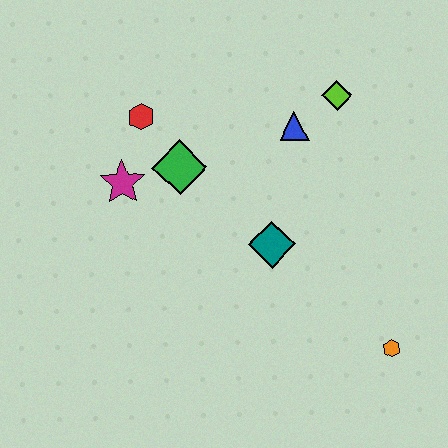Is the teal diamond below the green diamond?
Yes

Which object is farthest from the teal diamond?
The red hexagon is farthest from the teal diamond.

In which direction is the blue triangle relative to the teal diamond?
The blue triangle is above the teal diamond.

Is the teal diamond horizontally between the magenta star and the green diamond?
No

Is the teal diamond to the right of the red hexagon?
Yes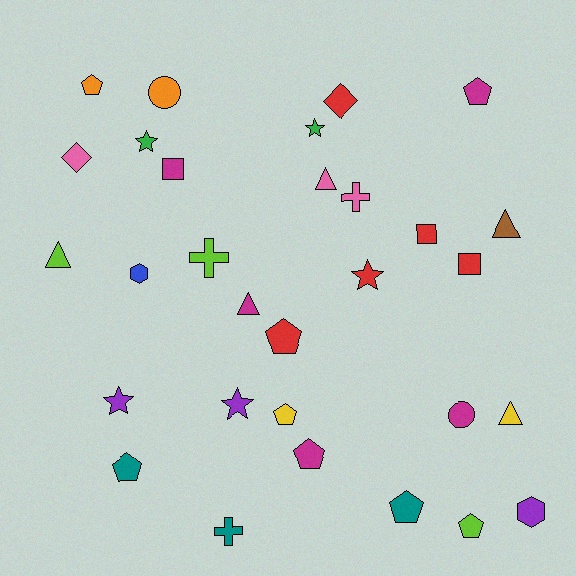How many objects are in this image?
There are 30 objects.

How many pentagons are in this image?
There are 8 pentagons.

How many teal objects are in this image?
There are 3 teal objects.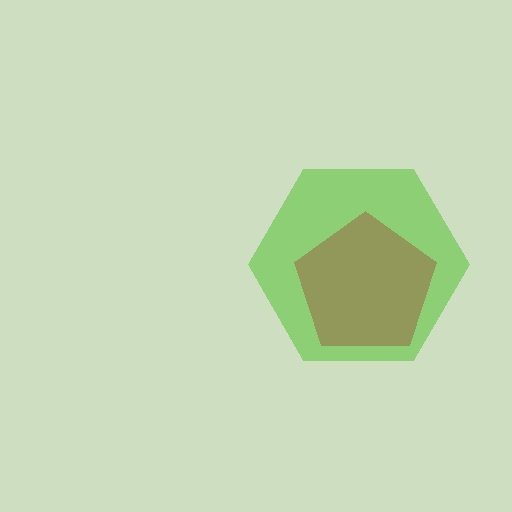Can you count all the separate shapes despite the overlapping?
Yes, there are 2 separate shapes.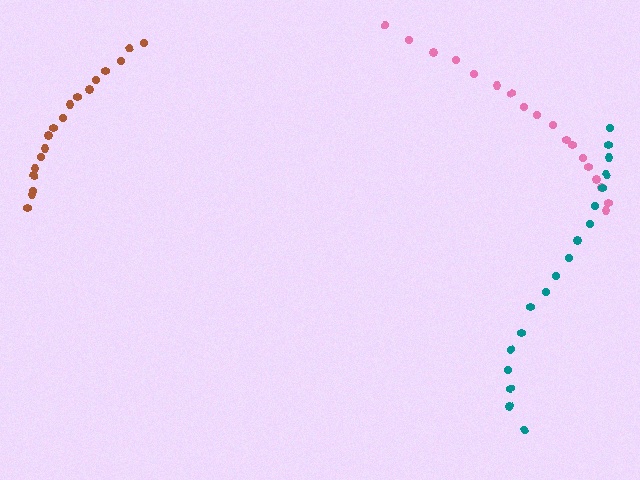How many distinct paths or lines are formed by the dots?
There are 3 distinct paths.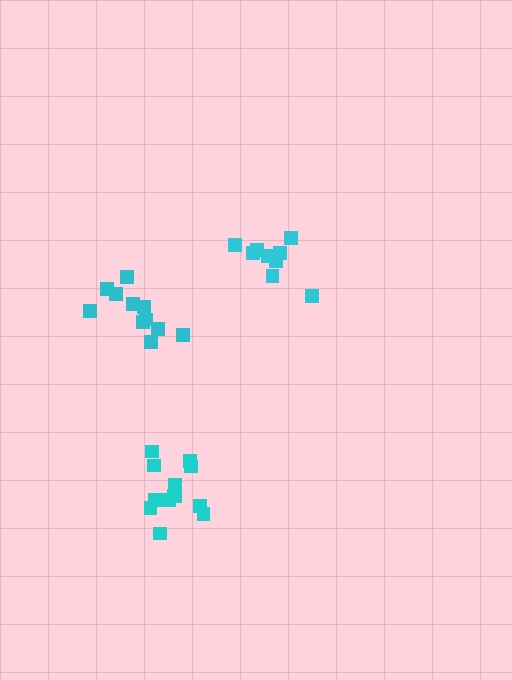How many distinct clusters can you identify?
There are 3 distinct clusters.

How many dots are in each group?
Group 1: 11 dots, Group 2: 9 dots, Group 3: 13 dots (33 total).